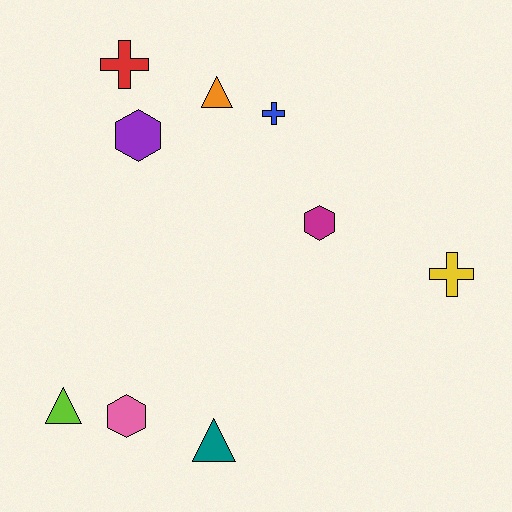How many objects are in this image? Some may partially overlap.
There are 9 objects.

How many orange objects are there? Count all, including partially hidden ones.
There is 1 orange object.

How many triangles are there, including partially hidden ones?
There are 3 triangles.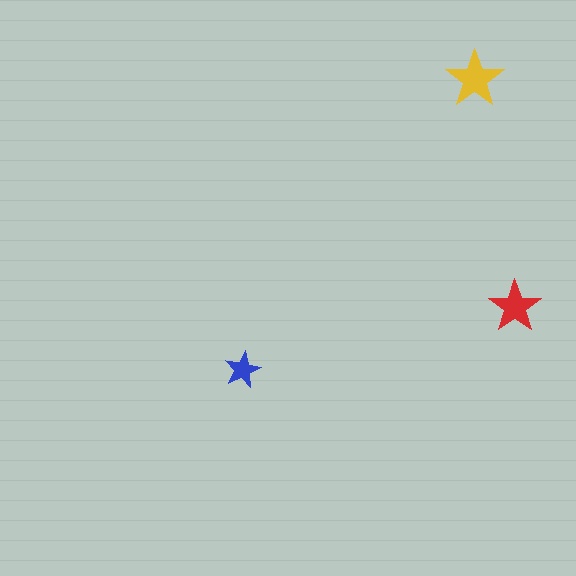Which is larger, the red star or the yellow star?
The yellow one.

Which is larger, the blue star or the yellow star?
The yellow one.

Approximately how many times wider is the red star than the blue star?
About 1.5 times wider.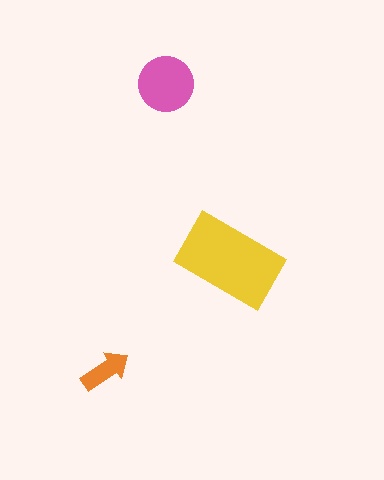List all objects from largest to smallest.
The yellow rectangle, the pink circle, the orange arrow.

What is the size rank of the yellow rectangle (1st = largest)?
1st.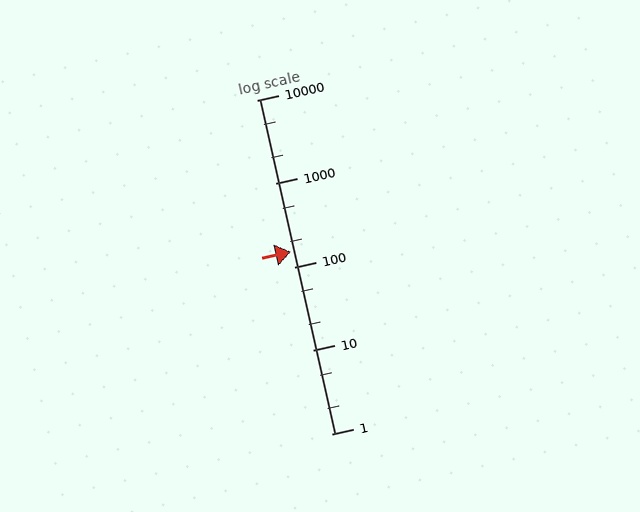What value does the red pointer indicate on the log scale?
The pointer indicates approximately 150.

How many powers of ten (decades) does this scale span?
The scale spans 4 decades, from 1 to 10000.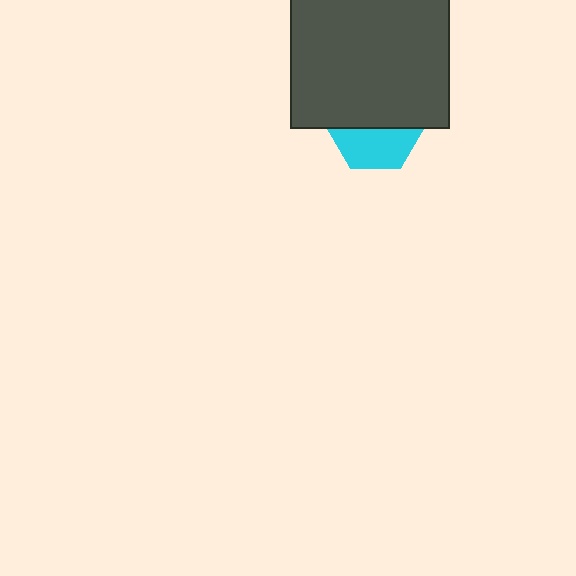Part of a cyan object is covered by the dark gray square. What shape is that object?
It is a hexagon.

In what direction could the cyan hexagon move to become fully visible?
The cyan hexagon could move down. That would shift it out from behind the dark gray square entirely.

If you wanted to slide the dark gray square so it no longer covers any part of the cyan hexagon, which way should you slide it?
Slide it up — that is the most direct way to separate the two shapes.